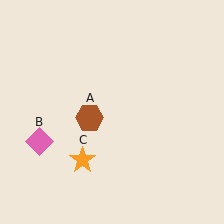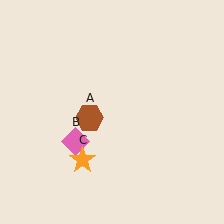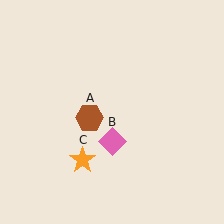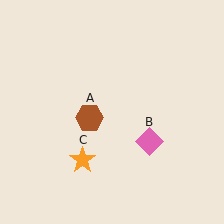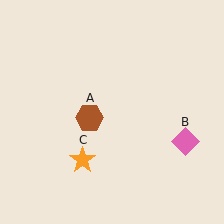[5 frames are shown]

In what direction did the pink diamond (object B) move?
The pink diamond (object B) moved right.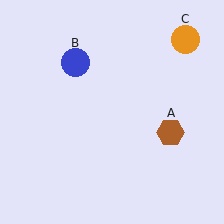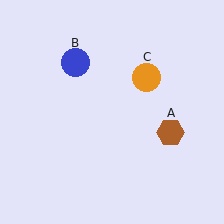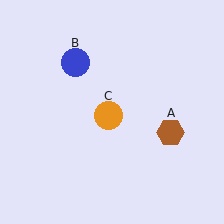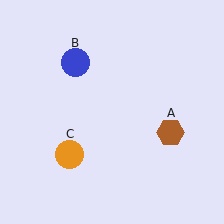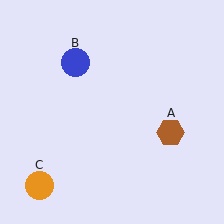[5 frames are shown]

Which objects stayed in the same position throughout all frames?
Brown hexagon (object A) and blue circle (object B) remained stationary.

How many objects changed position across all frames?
1 object changed position: orange circle (object C).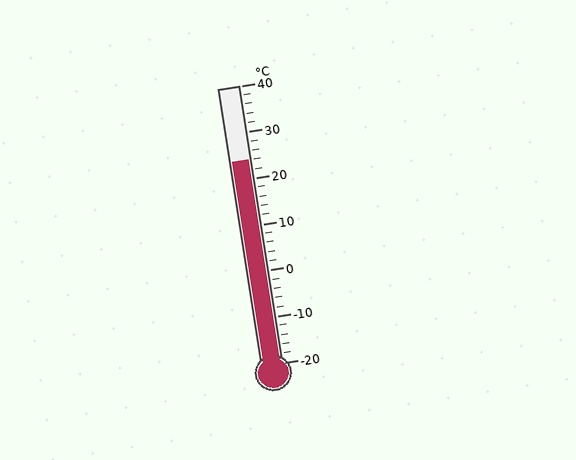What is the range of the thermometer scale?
The thermometer scale ranges from -20°C to 40°C.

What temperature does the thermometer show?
The thermometer shows approximately 24°C.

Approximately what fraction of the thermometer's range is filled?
The thermometer is filled to approximately 75% of its range.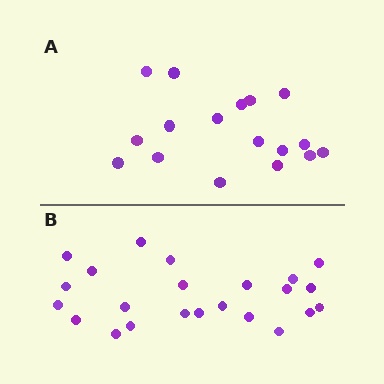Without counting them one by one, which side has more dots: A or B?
Region B (the bottom region) has more dots.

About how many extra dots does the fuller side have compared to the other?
Region B has about 6 more dots than region A.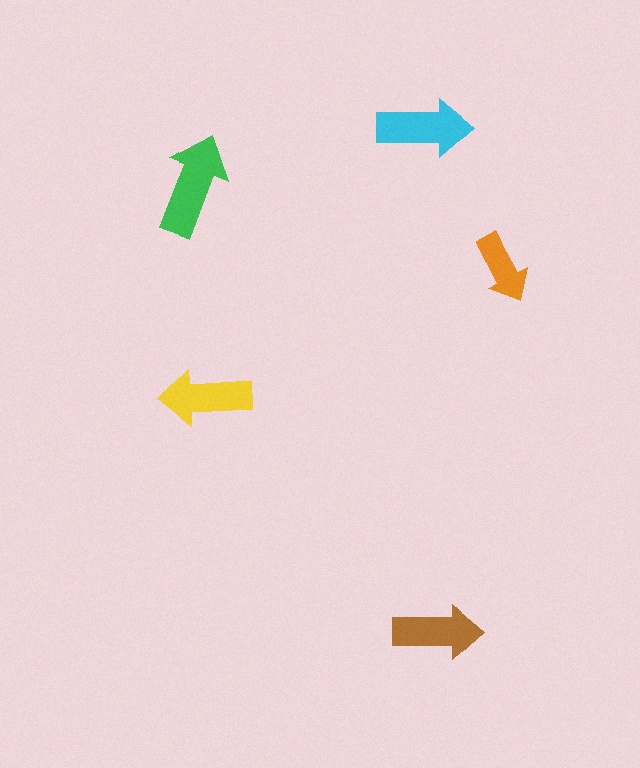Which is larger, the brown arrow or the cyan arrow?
The cyan one.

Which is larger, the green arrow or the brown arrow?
The green one.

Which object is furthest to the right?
The orange arrow is rightmost.